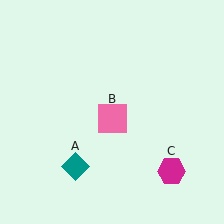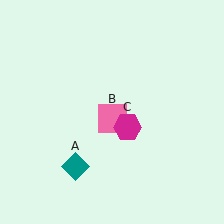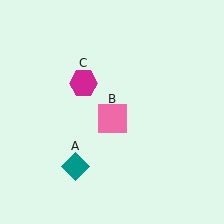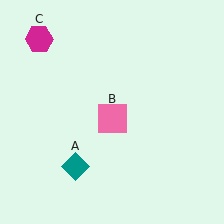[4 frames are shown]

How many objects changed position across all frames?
1 object changed position: magenta hexagon (object C).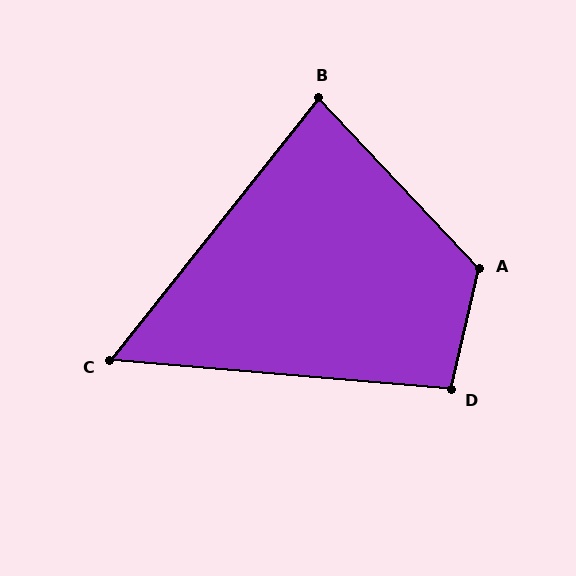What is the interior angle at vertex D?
Approximately 98 degrees (obtuse).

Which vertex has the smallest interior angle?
C, at approximately 56 degrees.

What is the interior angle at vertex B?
Approximately 82 degrees (acute).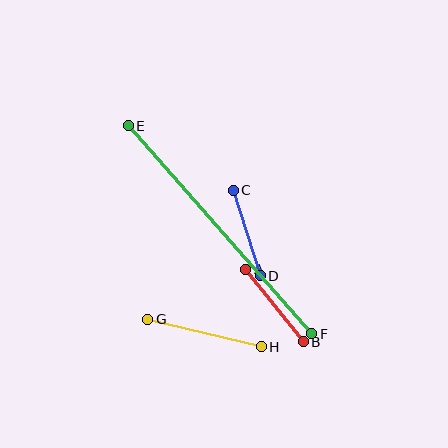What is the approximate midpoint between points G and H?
The midpoint is at approximately (204, 333) pixels.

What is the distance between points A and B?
The distance is approximately 93 pixels.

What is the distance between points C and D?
The distance is approximately 89 pixels.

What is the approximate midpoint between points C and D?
The midpoint is at approximately (247, 233) pixels.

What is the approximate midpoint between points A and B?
The midpoint is at approximately (275, 305) pixels.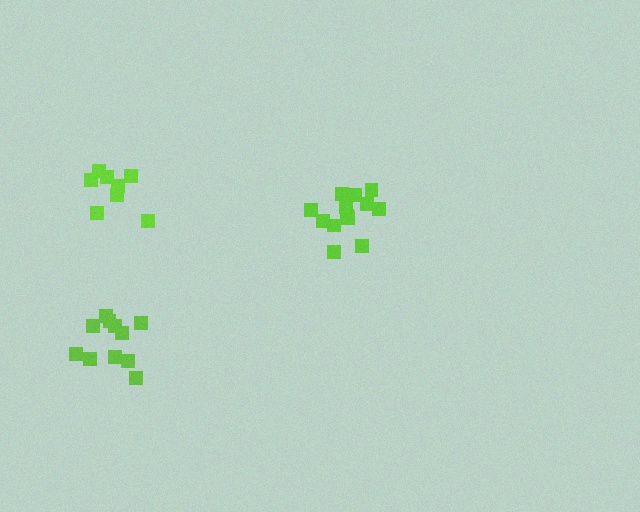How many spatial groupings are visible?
There are 3 spatial groupings.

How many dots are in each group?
Group 1: 11 dots, Group 2: 8 dots, Group 3: 13 dots (32 total).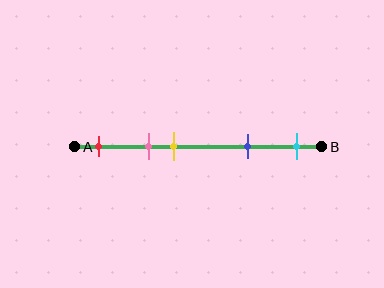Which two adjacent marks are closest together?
The pink and yellow marks are the closest adjacent pair.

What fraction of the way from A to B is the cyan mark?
The cyan mark is approximately 90% (0.9) of the way from A to B.